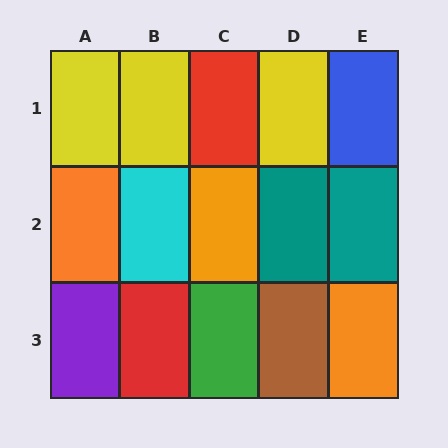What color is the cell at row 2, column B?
Cyan.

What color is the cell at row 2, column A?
Orange.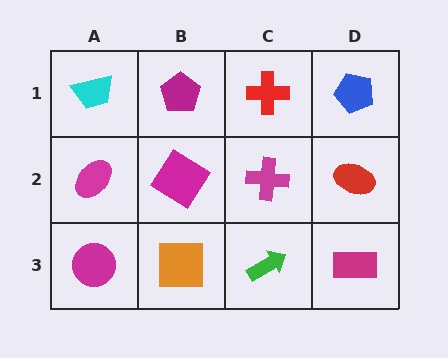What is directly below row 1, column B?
A magenta diamond.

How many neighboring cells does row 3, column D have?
2.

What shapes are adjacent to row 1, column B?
A magenta diamond (row 2, column B), a cyan trapezoid (row 1, column A), a red cross (row 1, column C).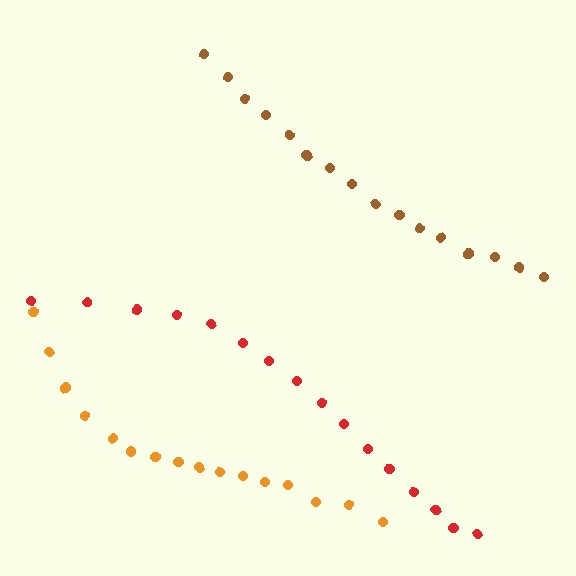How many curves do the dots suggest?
There are 3 distinct paths.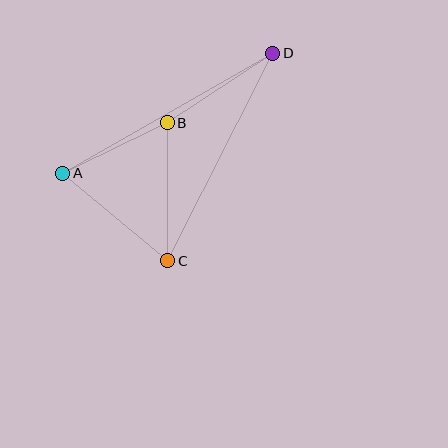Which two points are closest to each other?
Points A and B are closest to each other.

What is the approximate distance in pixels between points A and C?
The distance between A and C is approximately 137 pixels.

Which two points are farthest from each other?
Points A and D are farthest from each other.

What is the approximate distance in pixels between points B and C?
The distance between B and C is approximately 138 pixels.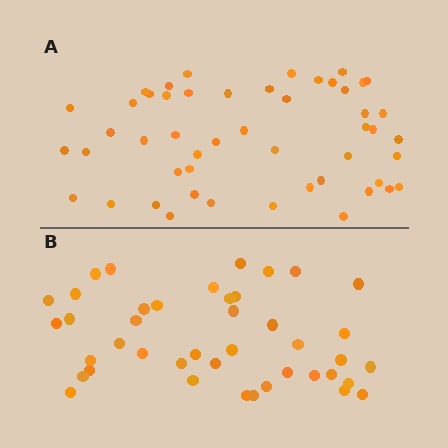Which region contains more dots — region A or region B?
Region A (the top region) has more dots.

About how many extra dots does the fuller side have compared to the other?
Region A has roughly 8 or so more dots than region B.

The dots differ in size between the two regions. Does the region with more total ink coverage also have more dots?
No. Region B has more total ink coverage because its dots are larger, but region A actually contains more individual dots. Total area can be misleading — the number of items is what matters here.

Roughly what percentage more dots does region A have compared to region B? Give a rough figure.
About 20% more.